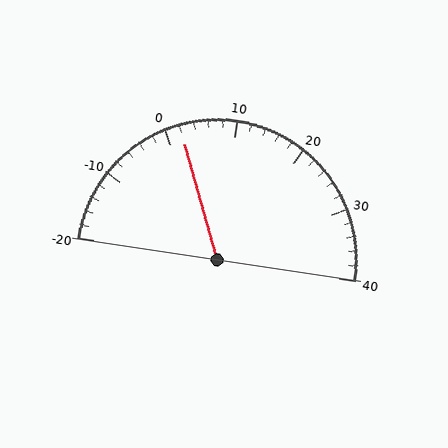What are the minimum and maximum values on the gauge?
The gauge ranges from -20 to 40.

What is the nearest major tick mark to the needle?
The nearest major tick mark is 0.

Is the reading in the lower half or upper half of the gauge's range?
The reading is in the lower half of the range (-20 to 40).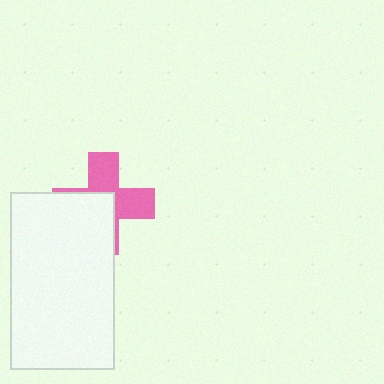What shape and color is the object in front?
The object in front is a white rectangle.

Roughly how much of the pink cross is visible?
About half of it is visible (roughly 50%).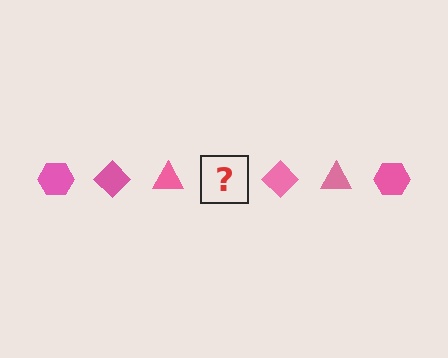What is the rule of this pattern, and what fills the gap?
The rule is that the pattern cycles through hexagon, diamond, triangle shapes in pink. The gap should be filled with a pink hexagon.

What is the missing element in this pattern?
The missing element is a pink hexagon.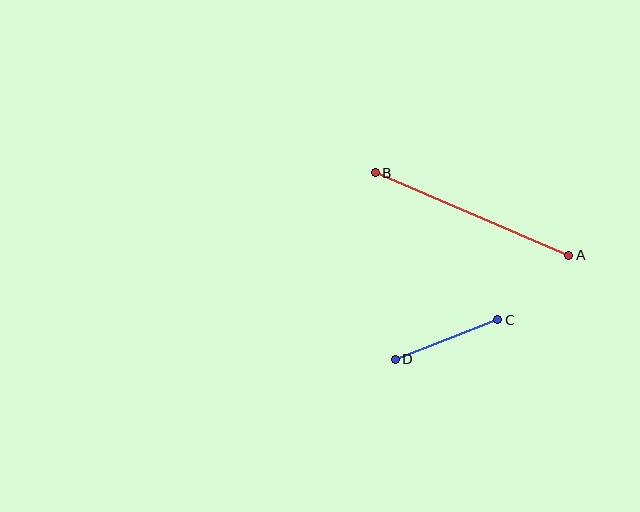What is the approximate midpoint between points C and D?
The midpoint is at approximately (446, 339) pixels.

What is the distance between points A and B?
The distance is approximately 211 pixels.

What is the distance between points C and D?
The distance is approximately 110 pixels.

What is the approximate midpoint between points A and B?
The midpoint is at approximately (472, 214) pixels.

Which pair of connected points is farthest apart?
Points A and B are farthest apart.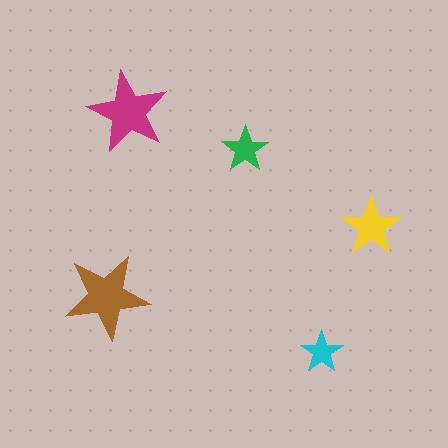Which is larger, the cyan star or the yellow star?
The yellow one.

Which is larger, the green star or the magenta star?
The magenta one.